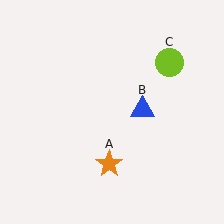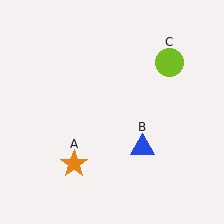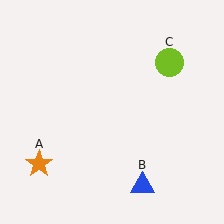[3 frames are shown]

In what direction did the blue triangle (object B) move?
The blue triangle (object B) moved down.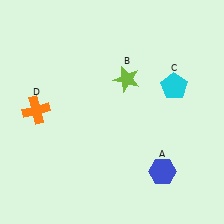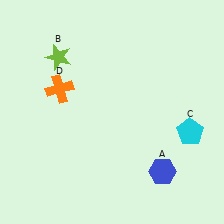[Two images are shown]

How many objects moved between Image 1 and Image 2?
3 objects moved between the two images.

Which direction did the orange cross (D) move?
The orange cross (D) moved right.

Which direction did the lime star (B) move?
The lime star (B) moved left.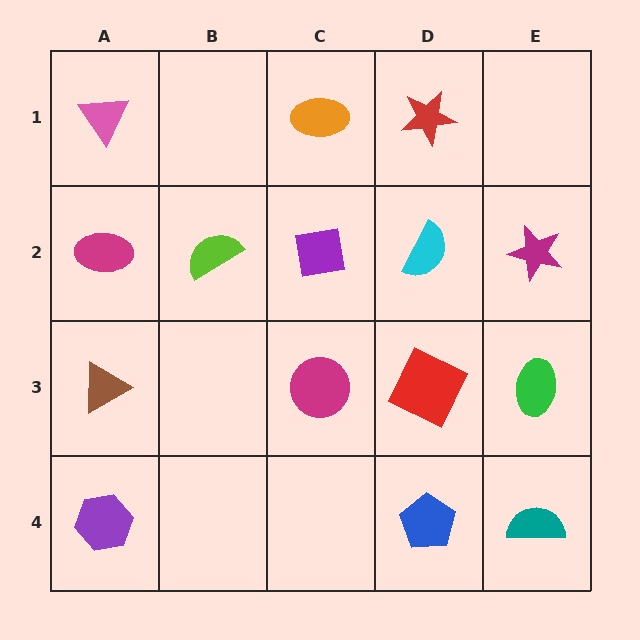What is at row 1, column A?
A pink triangle.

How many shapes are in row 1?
3 shapes.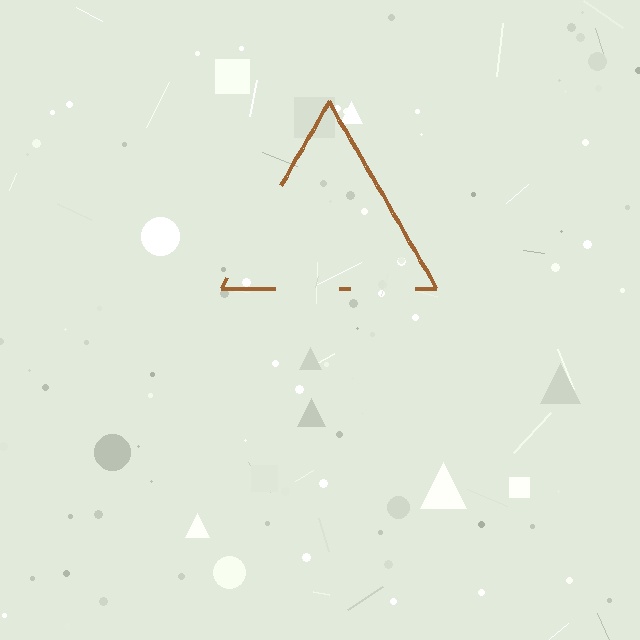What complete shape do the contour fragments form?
The contour fragments form a triangle.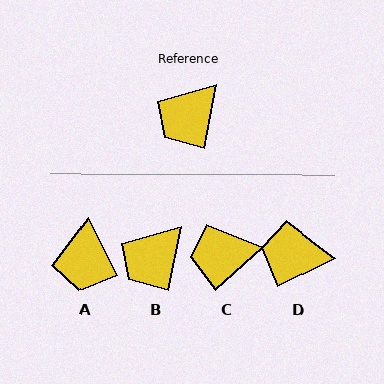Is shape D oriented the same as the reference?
No, it is off by about 53 degrees.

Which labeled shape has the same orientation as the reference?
B.